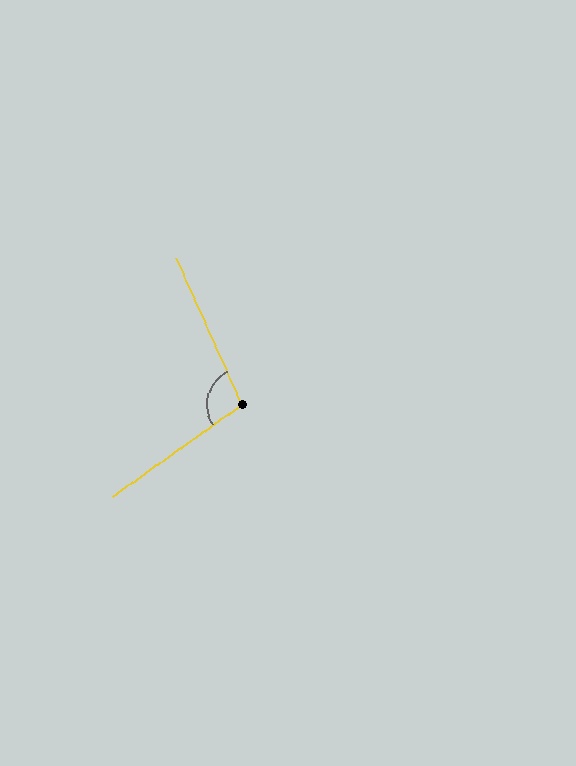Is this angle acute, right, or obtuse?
It is obtuse.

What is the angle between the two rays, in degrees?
Approximately 101 degrees.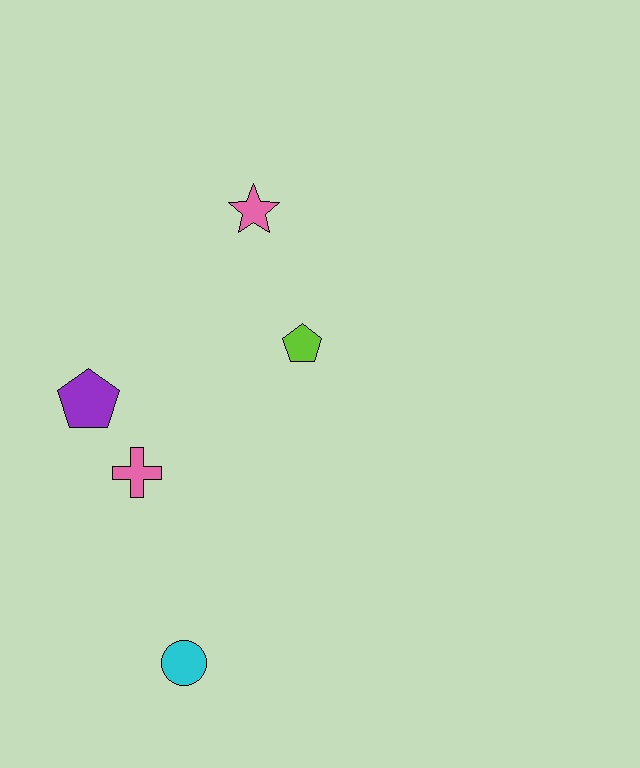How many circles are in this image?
There is 1 circle.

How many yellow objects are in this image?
There are no yellow objects.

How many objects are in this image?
There are 5 objects.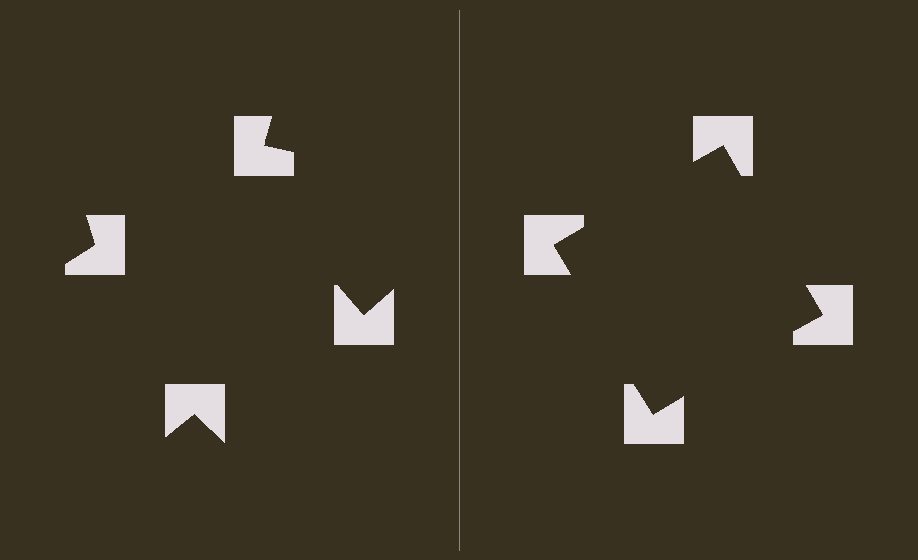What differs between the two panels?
The notched squares are positioned identically on both sides; only the wedge orientations differ. On the right they align to a square; on the left they are misaligned.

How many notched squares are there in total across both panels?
8 — 4 on each side.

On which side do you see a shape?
An illusory square appears on the right side. On the left side the wedge cuts are rotated, so no coherent shape forms.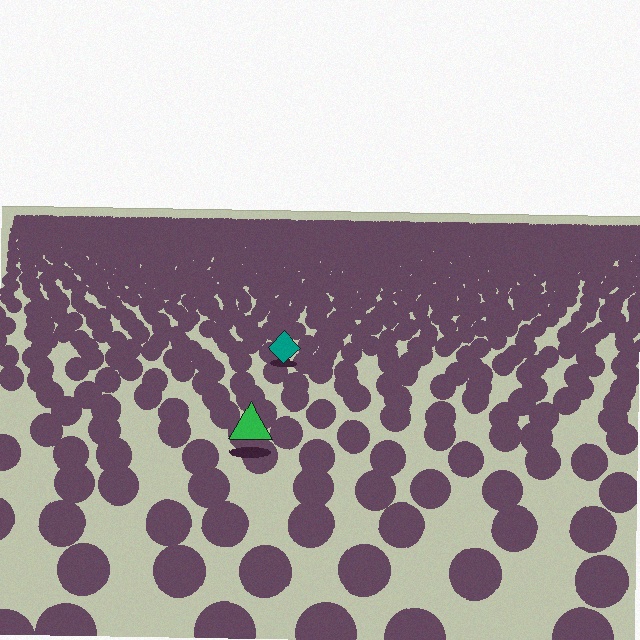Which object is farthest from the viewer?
The teal diamond is farthest from the viewer. It appears smaller and the ground texture around it is denser.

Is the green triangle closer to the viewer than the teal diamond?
Yes. The green triangle is closer — you can tell from the texture gradient: the ground texture is coarser near it.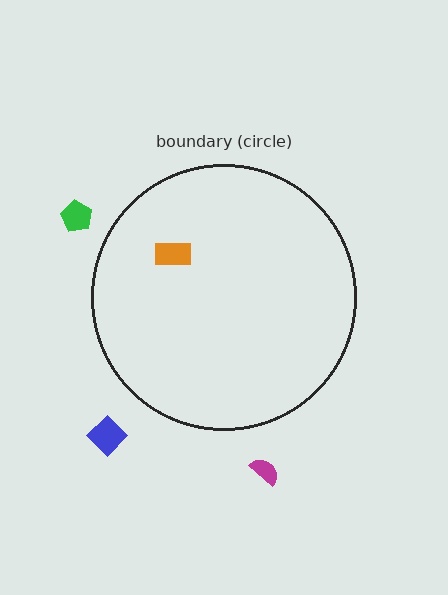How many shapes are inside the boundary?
1 inside, 3 outside.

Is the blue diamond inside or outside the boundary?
Outside.